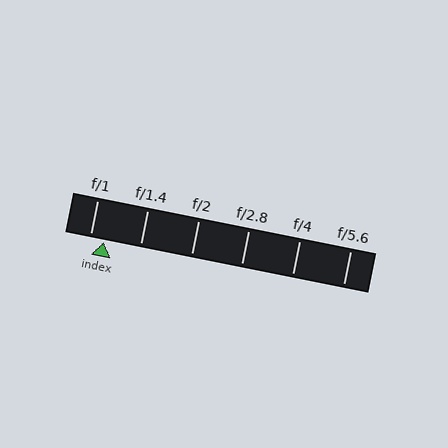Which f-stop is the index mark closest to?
The index mark is closest to f/1.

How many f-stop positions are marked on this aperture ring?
There are 6 f-stop positions marked.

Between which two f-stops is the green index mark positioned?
The index mark is between f/1 and f/1.4.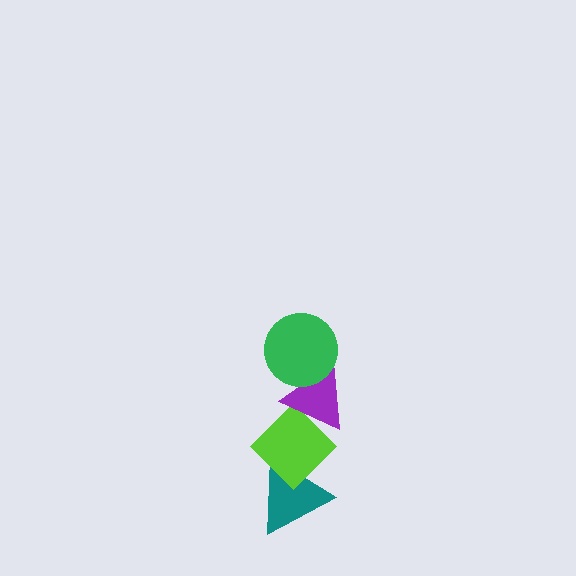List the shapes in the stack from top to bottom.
From top to bottom: the green circle, the purple triangle, the lime diamond, the teal triangle.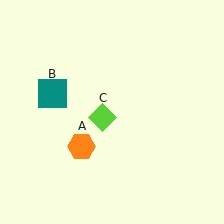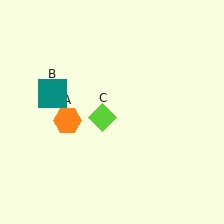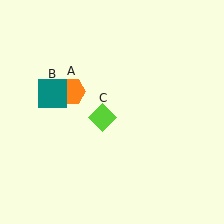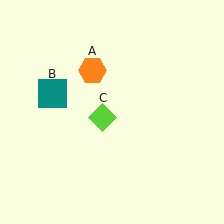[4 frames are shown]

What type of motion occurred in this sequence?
The orange hexagon (object A) rotated clockwise around the center of the scene.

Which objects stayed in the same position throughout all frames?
Teal square (object B) and lime diamond (object C) remained stationary.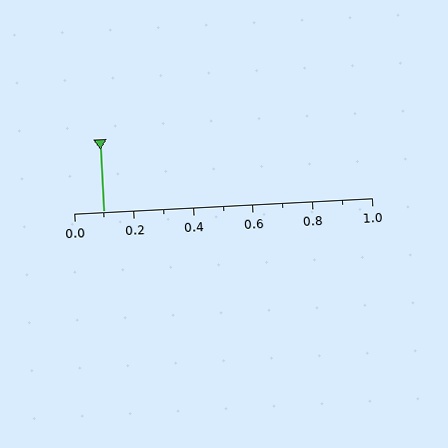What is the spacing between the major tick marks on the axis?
The major ticks are spaced 0.2 apart.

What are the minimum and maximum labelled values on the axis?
The axis runs from 0.0 to 1.0.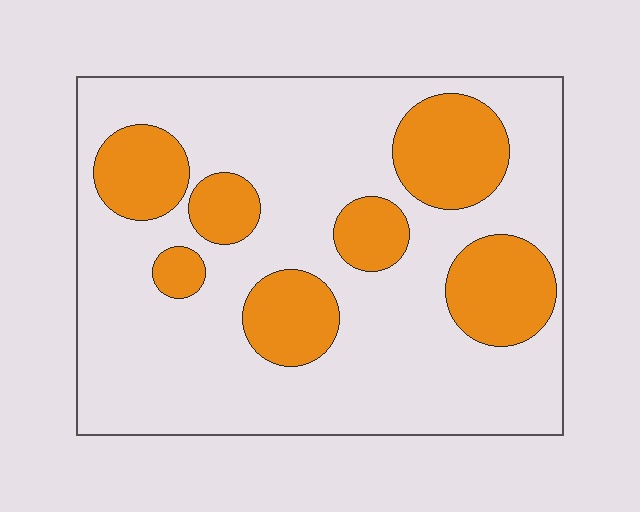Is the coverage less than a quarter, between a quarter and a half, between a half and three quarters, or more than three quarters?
Between a quarter and a half.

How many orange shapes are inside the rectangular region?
7.